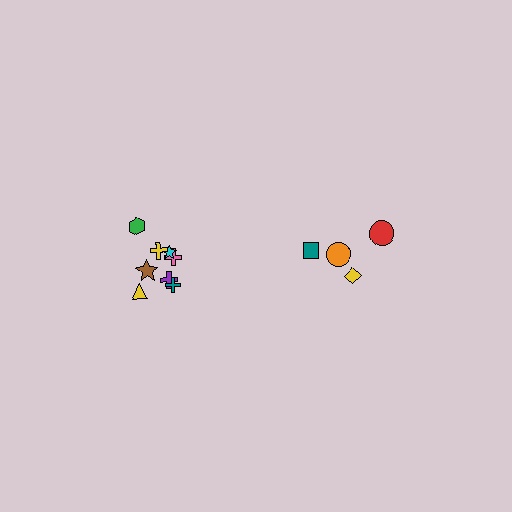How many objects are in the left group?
There are 8 objects.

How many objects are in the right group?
There are 4 objects.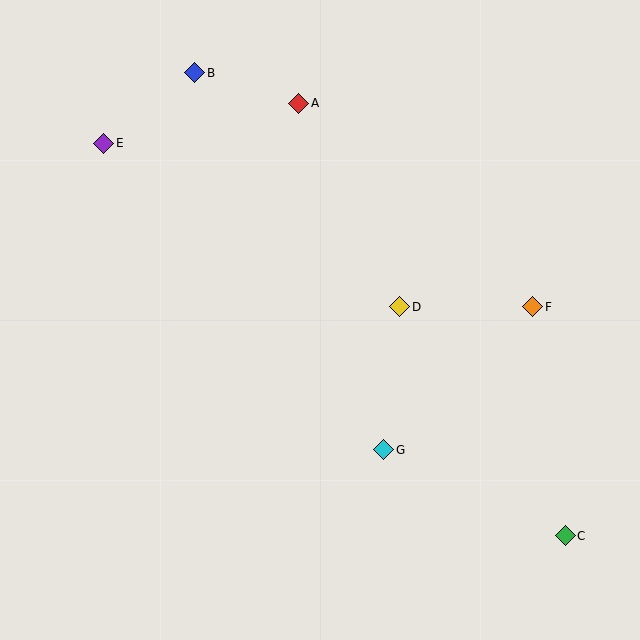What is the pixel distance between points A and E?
The distance between A and E is 199 pixels.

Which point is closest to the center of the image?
Point D at (400, 307) is closest to the center.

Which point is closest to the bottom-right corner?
Point C is closest to the bottom-right corner.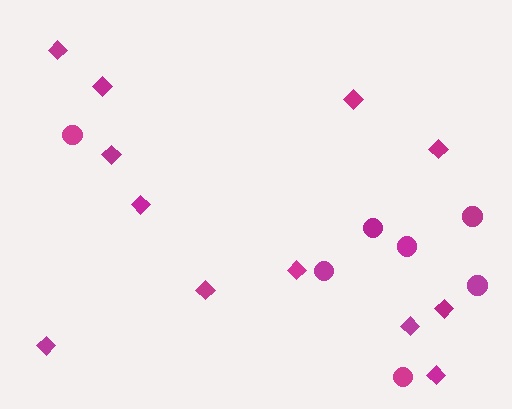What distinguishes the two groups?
There are 2 groups: one group of circles (7) and one group of diamonds (12).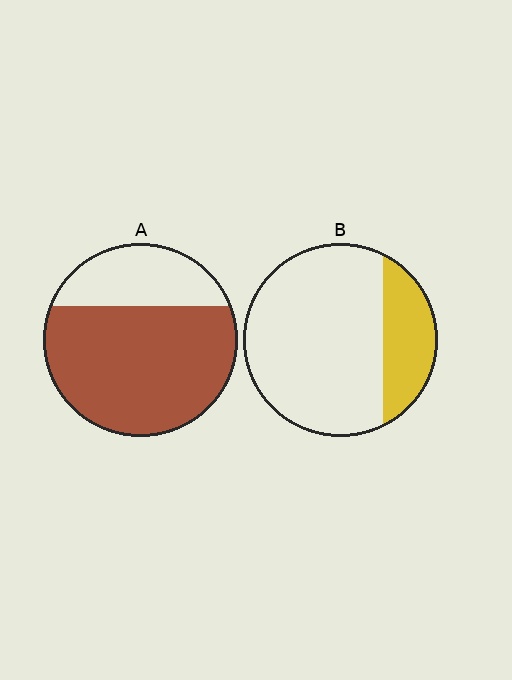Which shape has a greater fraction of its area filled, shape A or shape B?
Shape A.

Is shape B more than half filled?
No.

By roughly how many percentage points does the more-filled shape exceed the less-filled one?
By roughly 50 percentage points (A over B).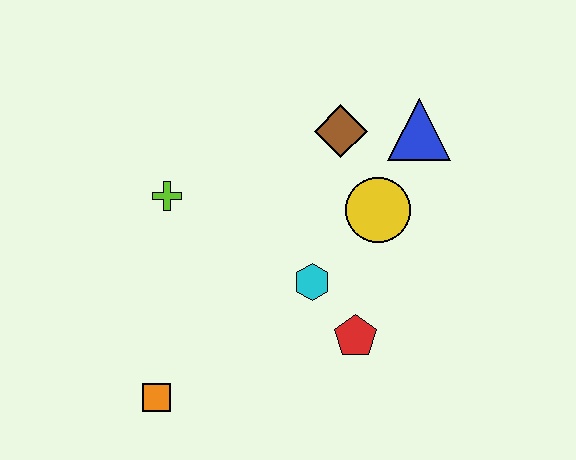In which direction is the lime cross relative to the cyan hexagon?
The lime cross is to the left of the cyan hexagon.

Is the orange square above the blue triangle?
No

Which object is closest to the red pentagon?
The cyan hexagon is closest to the red pentagon.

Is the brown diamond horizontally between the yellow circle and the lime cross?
Yes